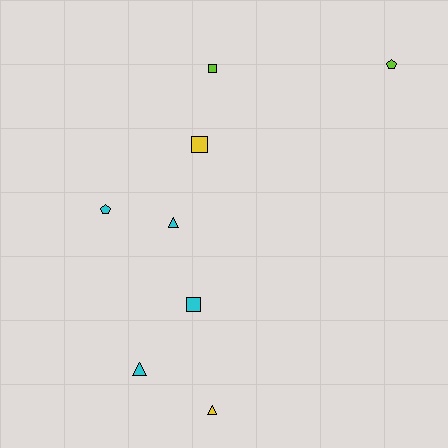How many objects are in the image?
There are 8 objects.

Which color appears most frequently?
Cyan, with 4 objects.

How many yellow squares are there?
There is 1 yellow square.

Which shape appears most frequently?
Triangle, with 3 objects.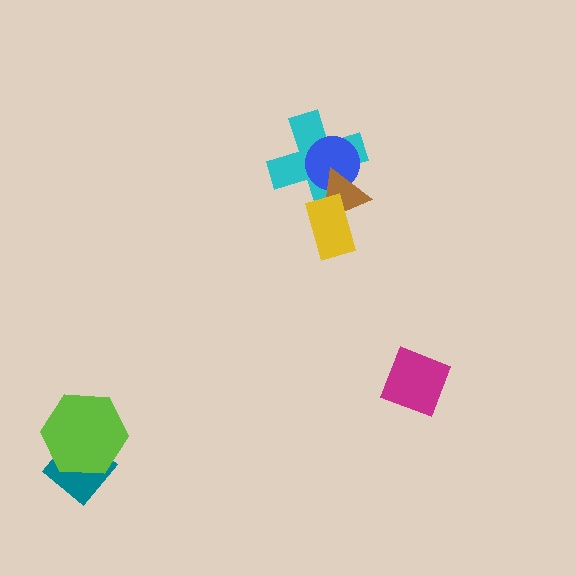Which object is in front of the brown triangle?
The yellow rectangle is in front of the brown triangle.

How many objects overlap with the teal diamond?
1 object overlaps with the teal diamond.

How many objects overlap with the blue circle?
2 objects overlap with the blue circle.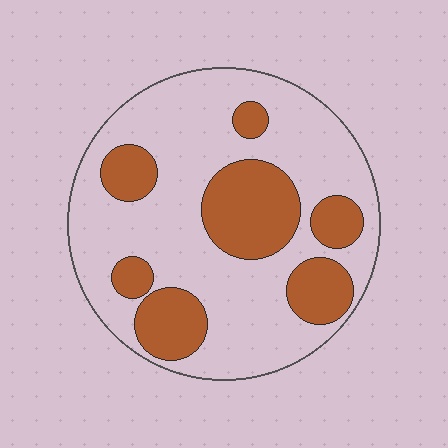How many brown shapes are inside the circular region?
7.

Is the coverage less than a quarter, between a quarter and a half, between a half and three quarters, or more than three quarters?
Between a quarter and a half.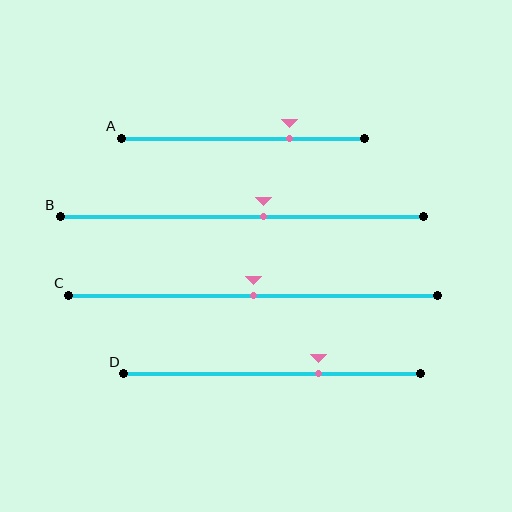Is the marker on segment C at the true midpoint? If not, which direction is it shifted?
Yes, the marker on segment C is at the true midpoint.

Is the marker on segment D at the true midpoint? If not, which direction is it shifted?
No, the marker on segment D is shifted to the right by about 16% of the segment length.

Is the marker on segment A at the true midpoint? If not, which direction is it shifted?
No, the marker on segment A is shifted to the right by about 19% of the segment length.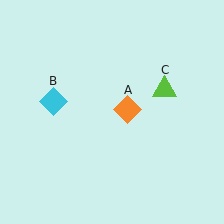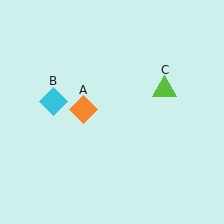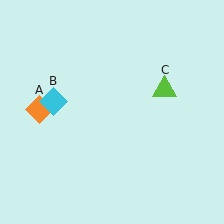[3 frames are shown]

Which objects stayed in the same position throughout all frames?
Cyan diamond (object B) and lime triangle (object C) remained stationary.